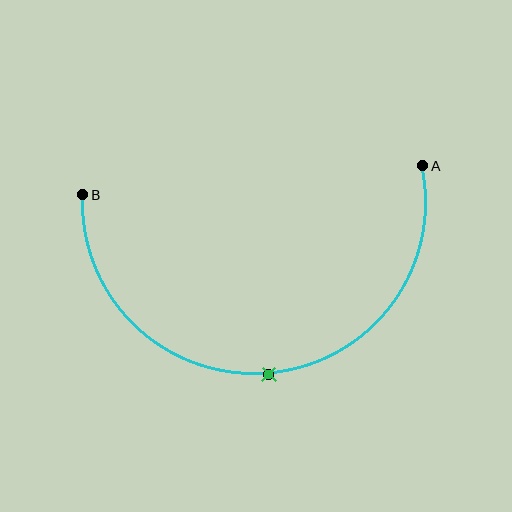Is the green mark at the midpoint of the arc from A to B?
Yes. The green mark lies on the arc at equal arc-length from both A and B — it is the arc midpoint.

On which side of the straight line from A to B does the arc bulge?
The arc bulges below the straight line connecting A and B.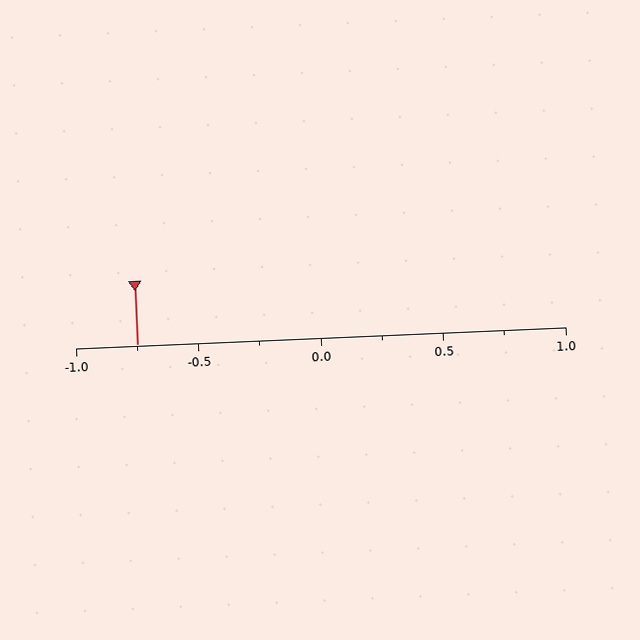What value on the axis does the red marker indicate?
The marker indicates approximately -0.75.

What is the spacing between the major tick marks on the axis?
The major ticks are spaced 0.5 apart.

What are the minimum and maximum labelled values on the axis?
The axis runs from -1.0 to 1.0.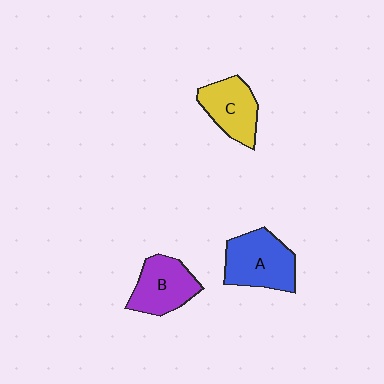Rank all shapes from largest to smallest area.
From largest to smallest: A (blue), B (purple), C (yellow).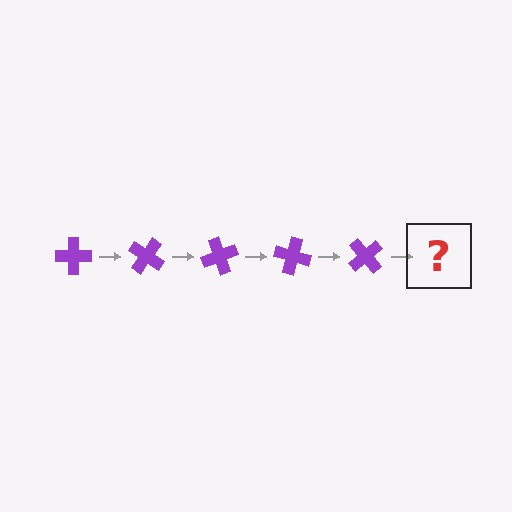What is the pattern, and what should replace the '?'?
The pattern is that the cross rotates 35 degrees each step. The '?' should be a purple cross rotated 175 degrees.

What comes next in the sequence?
The next element should be a purple cross rotated 175 degrees.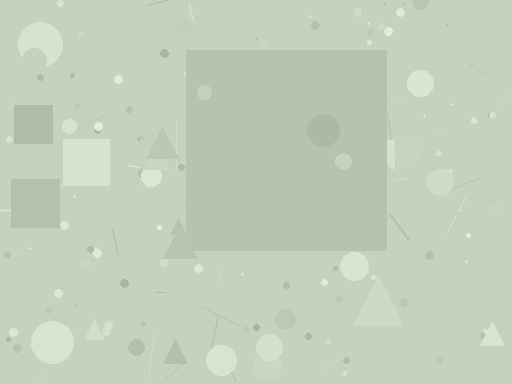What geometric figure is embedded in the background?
A square is embedded in the background.